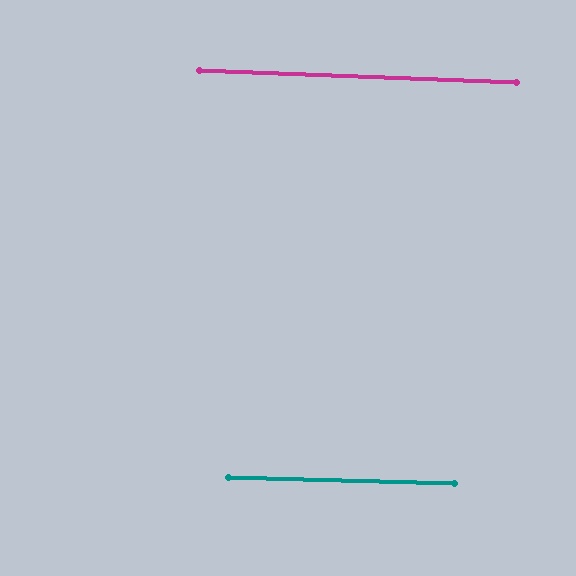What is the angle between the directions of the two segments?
Approximately 1 degree.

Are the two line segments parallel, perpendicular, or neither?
Parallel — their directions differ by only 0.6°.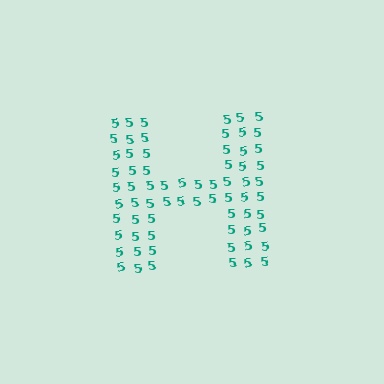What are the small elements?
The small elements are digit 5's.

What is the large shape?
The large shape is the letter H.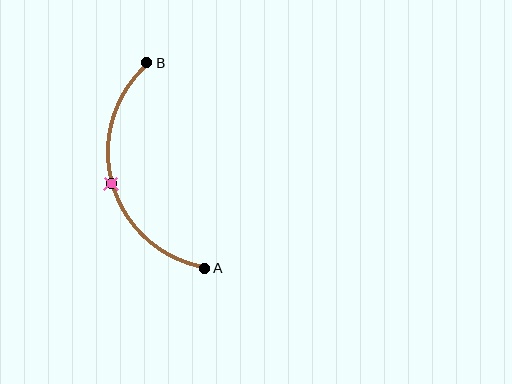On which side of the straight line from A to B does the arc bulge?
The arc bulges to the left of the straight line connecting A and B.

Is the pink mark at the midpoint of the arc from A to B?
Yes. The pink mark lies on the arc at equal arc-length from both A and B — it is the arc midpoint.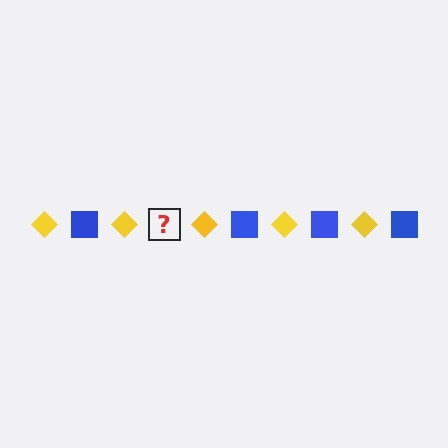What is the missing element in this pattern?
The missing element is a blue square.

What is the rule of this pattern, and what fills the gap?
The rule is that the pattern alternates between yellow diamond and blue square. The gap should be filled with a blue square.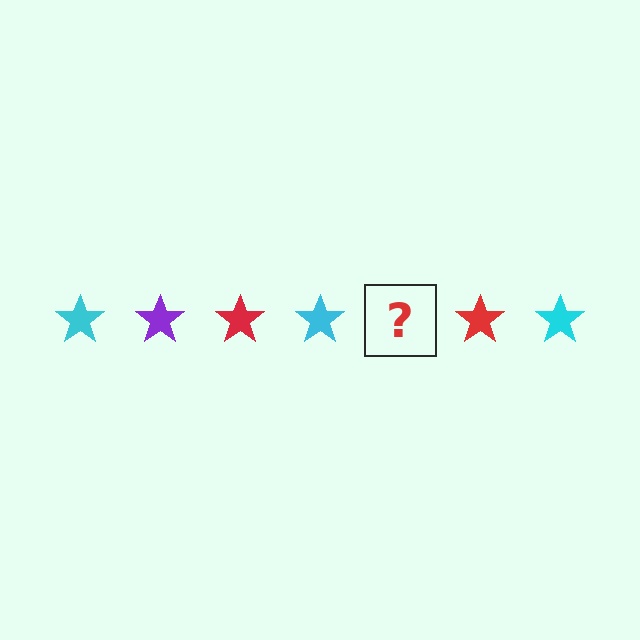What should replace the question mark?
The question mark should be replaced with a purple star.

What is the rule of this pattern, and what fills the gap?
The rule is that the pattern cycles through cyan, purple, red stars. The gap should be filled with a purple star.